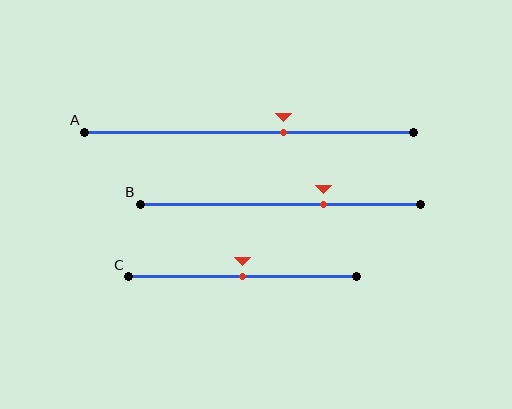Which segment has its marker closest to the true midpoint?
Segment C has its marker closest to the true midpoint.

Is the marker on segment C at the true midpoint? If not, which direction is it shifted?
Yes, the marker on segment C is at the true midpoint.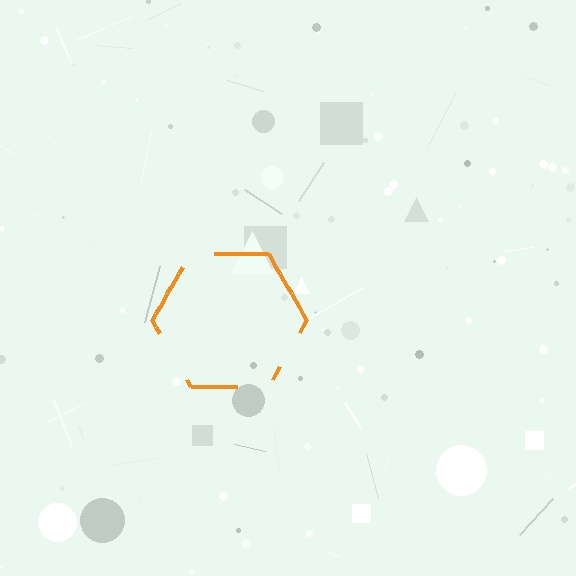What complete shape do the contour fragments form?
The contour fragments form a hexagon.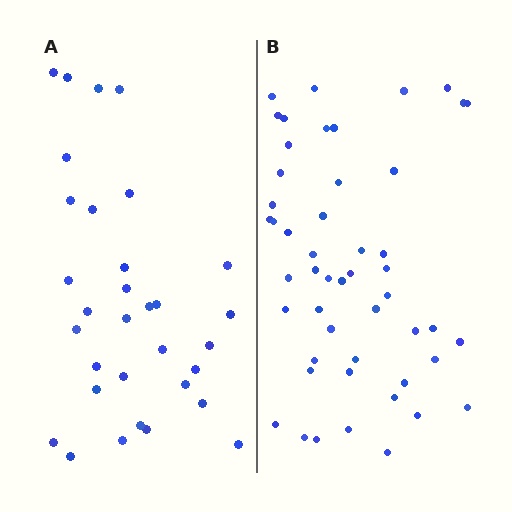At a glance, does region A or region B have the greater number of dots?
Region B (the right region) has more dots.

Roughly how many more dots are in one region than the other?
Region B has approximately 20 more dots than region A.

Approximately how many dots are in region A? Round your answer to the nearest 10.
About 30 dots. (The exact count is 32, which rounds to 30.)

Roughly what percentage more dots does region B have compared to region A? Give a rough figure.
About 55% more.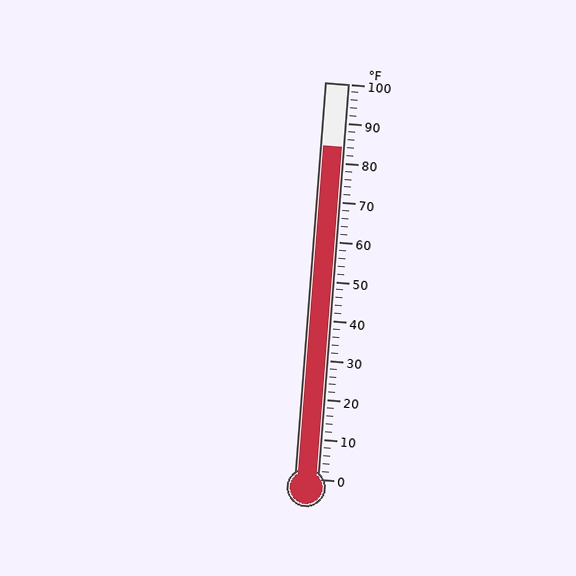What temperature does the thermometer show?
The thermometer shows approximately 84°F.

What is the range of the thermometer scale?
The thermometer scale ranges from 0°F to 100°F.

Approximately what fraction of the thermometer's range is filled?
The thermometer is filled to approximately 85% of its range.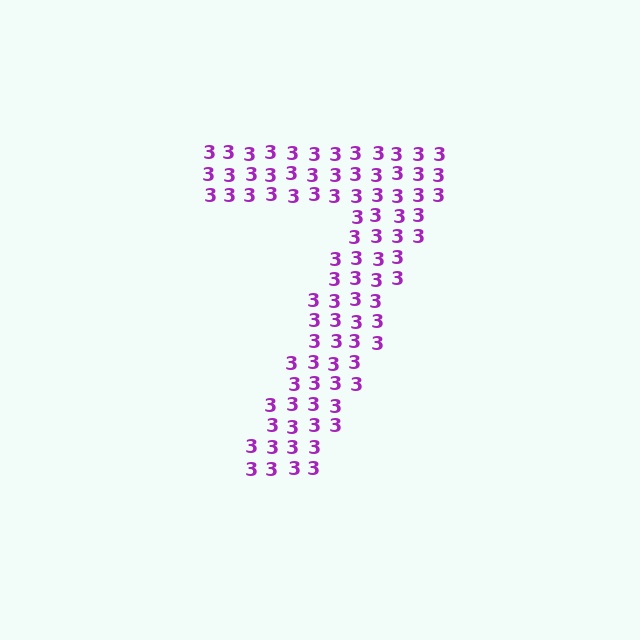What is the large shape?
The large shape is the digit 7.